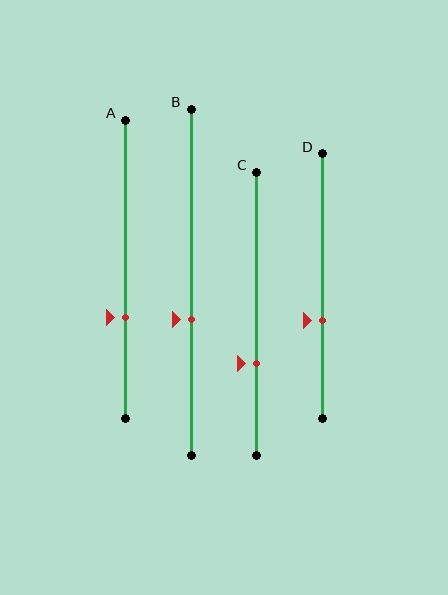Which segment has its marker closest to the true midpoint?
Segment B has its marker closest to the true midpoint.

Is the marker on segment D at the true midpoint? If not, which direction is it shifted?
No, the marker on segment D is shifted downward by about 13% of the segment length.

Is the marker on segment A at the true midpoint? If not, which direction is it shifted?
No, the marker on segment A is shifted downward by about 16% of the segment length.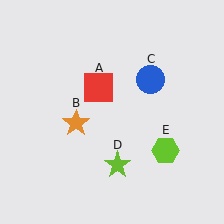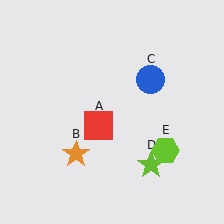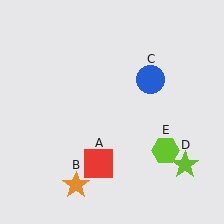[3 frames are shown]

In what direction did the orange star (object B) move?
The orange star (object B) moved down.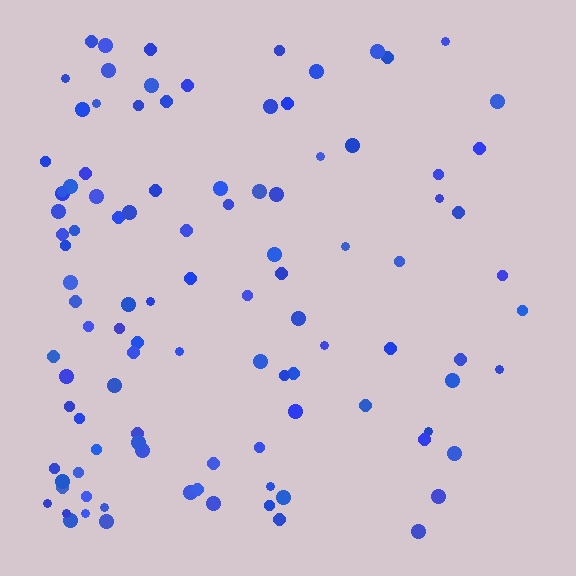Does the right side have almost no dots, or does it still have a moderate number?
Still a moderate number, just noticeably fewer than the left.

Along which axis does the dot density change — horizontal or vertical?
Horizontal.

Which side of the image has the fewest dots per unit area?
The right.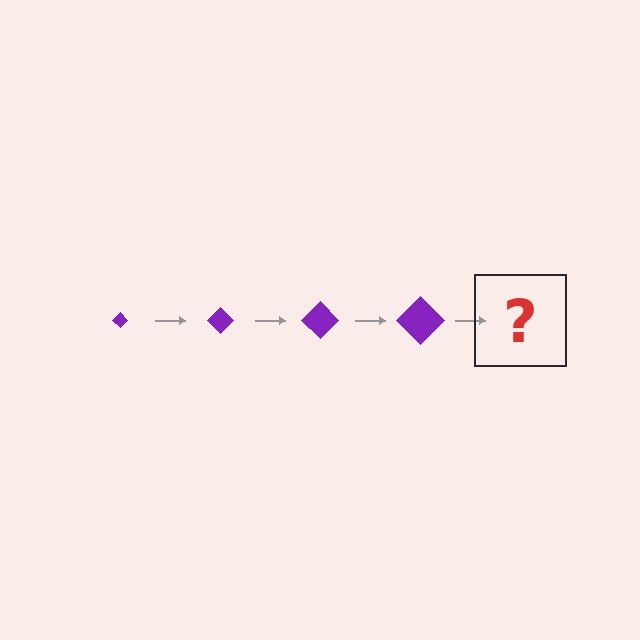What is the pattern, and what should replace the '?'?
The pattern is that the diamond gets progressively larger each step. The '?' should be a purple diamond, larger than the previous one.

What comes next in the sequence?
The next element should be a purple diamond, larger than the previous one.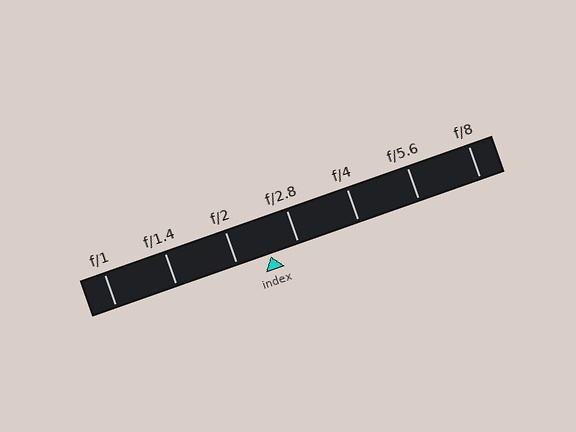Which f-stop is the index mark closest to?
The index mark is closest to f/2.8.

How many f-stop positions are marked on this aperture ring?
There are 7 f-stop positions marked.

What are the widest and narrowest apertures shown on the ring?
The widest aperture shown is f/1 and the narrowest is f/8.